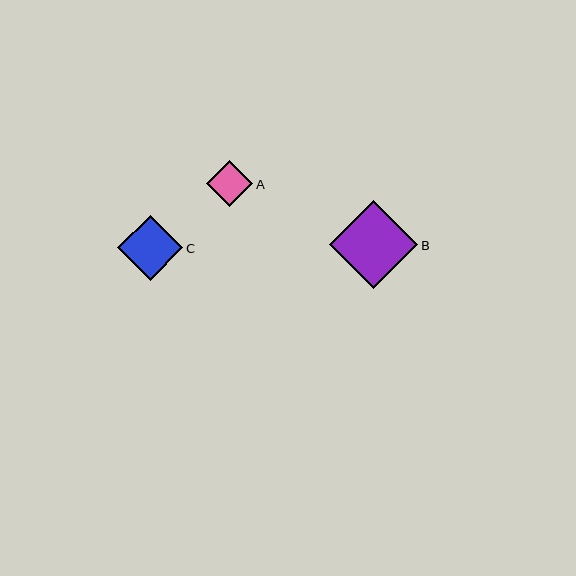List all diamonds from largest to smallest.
From largest to smallest: B, C, A.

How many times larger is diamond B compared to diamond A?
Diamond B is approximately 1.9 times the size of diamond A.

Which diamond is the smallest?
Diamond A is the smallest with a size of approximately 46 pixels.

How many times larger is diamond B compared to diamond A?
Diamond B is approximately 1.9 times the size of diamond A.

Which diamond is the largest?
Diamond B is the largest with a size of approximately 88 pixels.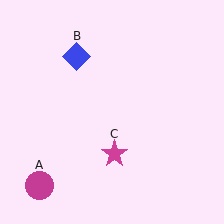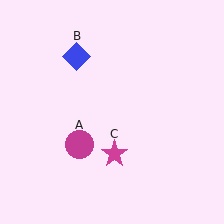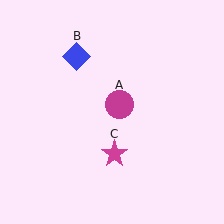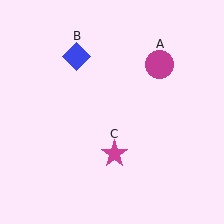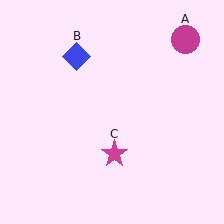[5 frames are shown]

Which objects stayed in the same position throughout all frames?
Blue diamond (object B) and magenta star (object C) remained stationary.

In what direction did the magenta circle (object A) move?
The magenta circle (object A) moved up and to the right.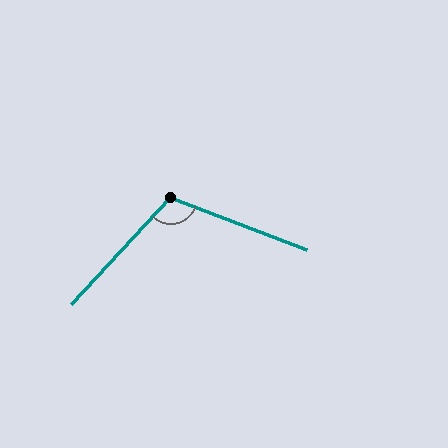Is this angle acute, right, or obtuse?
It is obtuse.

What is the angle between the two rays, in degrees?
Approximately 112 degrees.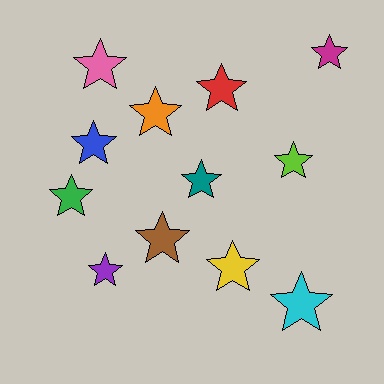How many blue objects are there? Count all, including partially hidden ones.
There is 1 blue object.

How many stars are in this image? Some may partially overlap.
There are 12 stars.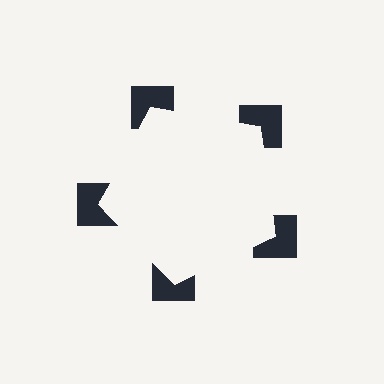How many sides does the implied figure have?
5 sides.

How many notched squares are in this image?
There are 5 — one at each vertex of the illusory pentagon.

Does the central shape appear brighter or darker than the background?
It typically appears slightly brighter than the background, even though no actual brightness change is drawn.